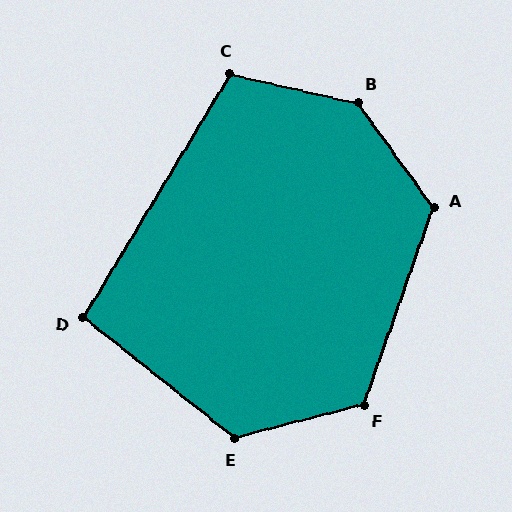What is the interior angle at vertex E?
Approximately 127 degrees (obtuse).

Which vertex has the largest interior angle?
B, at approximately 139 degrees.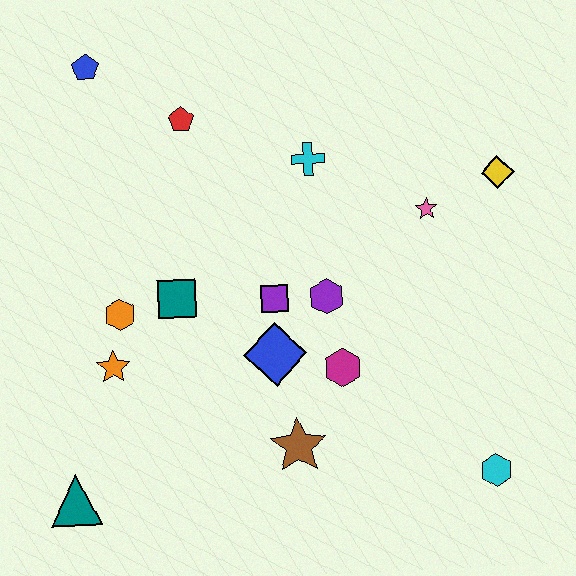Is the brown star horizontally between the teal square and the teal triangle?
No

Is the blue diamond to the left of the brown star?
Yes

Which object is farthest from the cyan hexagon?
The blue pentagon is farthest from the cyan hexagon.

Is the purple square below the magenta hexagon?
No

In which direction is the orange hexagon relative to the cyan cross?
The orange hexagon is to the left of the cyan cross.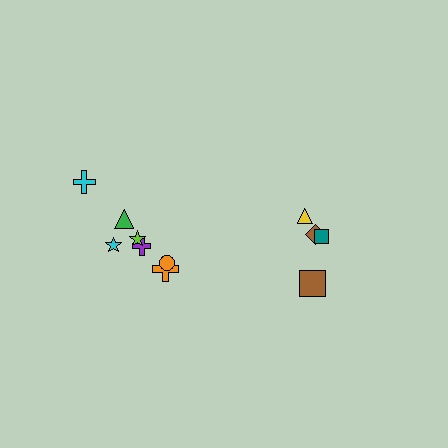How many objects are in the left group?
There are 7 objects.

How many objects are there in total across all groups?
There are 11 objects.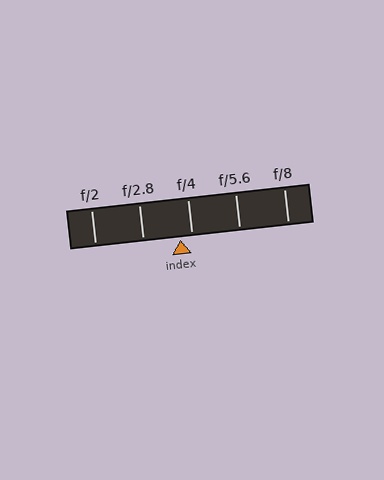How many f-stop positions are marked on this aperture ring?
There are 5 f-stop positions marked.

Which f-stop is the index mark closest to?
The index mark is closest to f/4.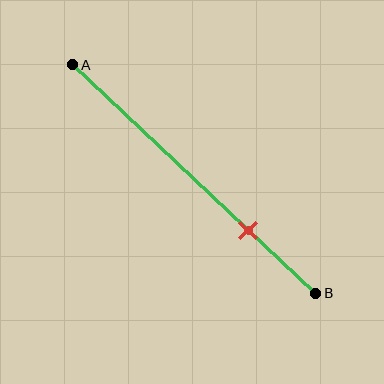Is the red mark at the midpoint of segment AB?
No, the mark is at about 70% from A, not at the 50% midpoint.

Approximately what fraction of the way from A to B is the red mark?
The red mark is approximately 70% of the way from A to B.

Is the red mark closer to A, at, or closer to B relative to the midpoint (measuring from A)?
The red mark is closer to point B than the midpoint of segment AB.